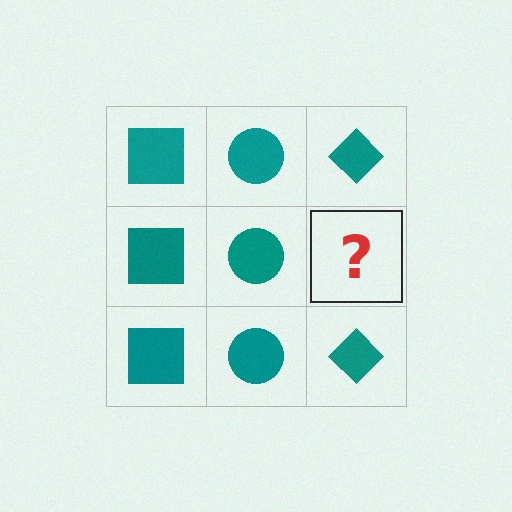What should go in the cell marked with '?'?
The missing cell should contain a teal diamond.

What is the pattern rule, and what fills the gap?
The rule is that each column has a consistent shape. The gap should be filled with a teal diamond.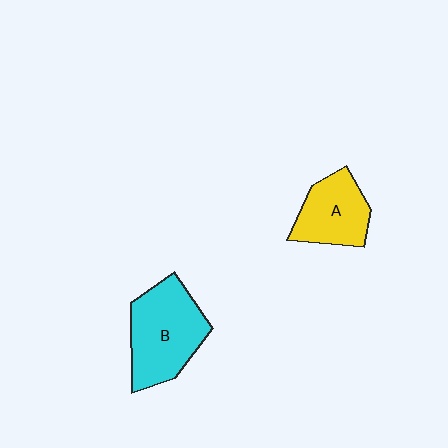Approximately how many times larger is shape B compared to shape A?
Approximately 1.4 times.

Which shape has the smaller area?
Shape A (yellow).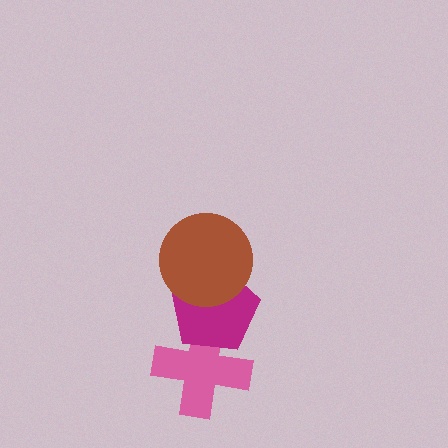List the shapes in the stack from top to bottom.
From top to bottom: the brown circle, the magenta pentagon, the pink cross.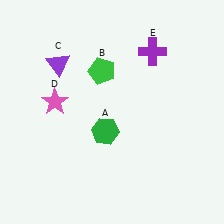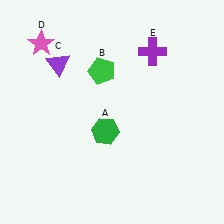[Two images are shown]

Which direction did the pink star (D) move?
The pink star (D) moved up.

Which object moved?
The pink star (D) moved up.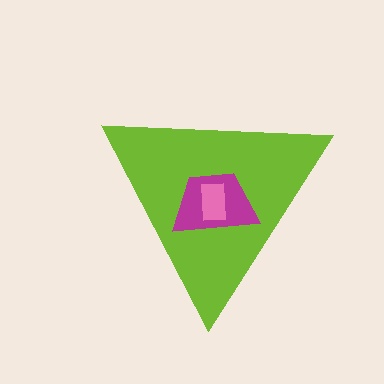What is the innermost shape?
The pink rectangle.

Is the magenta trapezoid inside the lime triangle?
Yes.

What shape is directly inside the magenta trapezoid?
The pink rectangle.